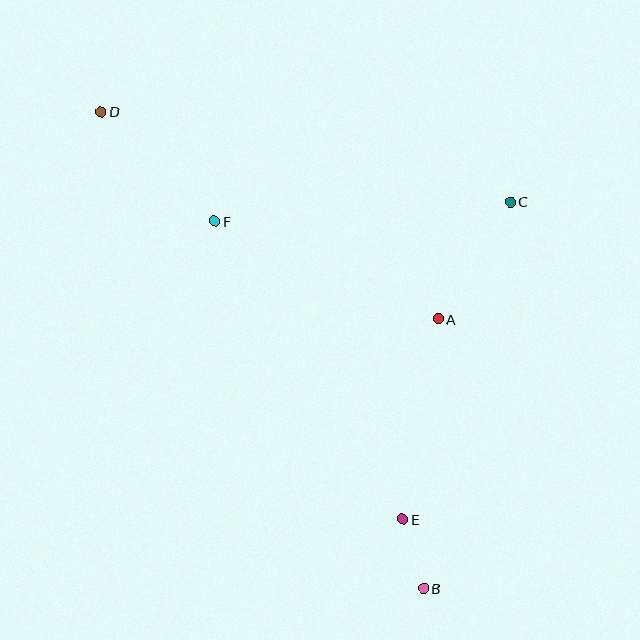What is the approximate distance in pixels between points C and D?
The distance between C and D is approximately 419 pixels.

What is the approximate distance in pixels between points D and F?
The distance between D and F is approximately 158 pixels.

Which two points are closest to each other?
Points B and E are closest to each other.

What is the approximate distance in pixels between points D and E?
The distance between D and E is approximately 507 pixels.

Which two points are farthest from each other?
Points B and D are farthest from each other.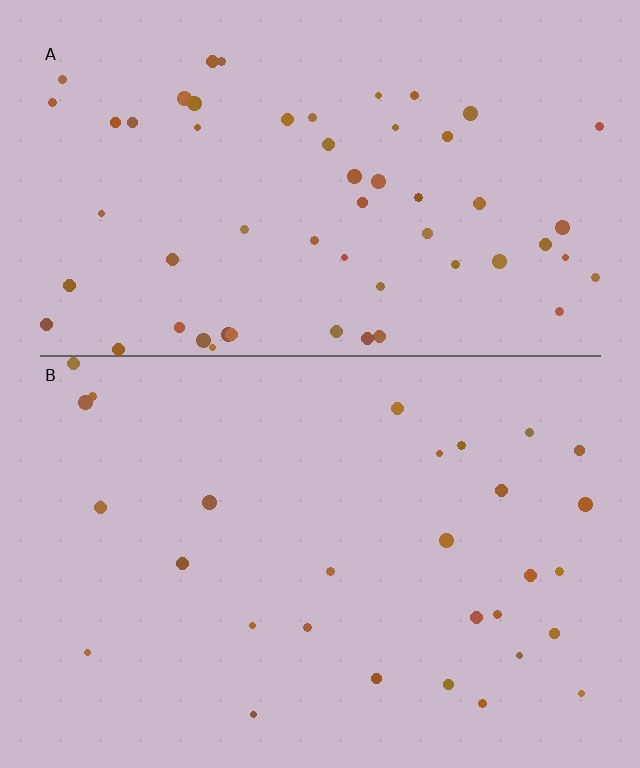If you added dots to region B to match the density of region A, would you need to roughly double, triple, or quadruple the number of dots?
Approximately double.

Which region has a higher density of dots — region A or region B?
A (the top).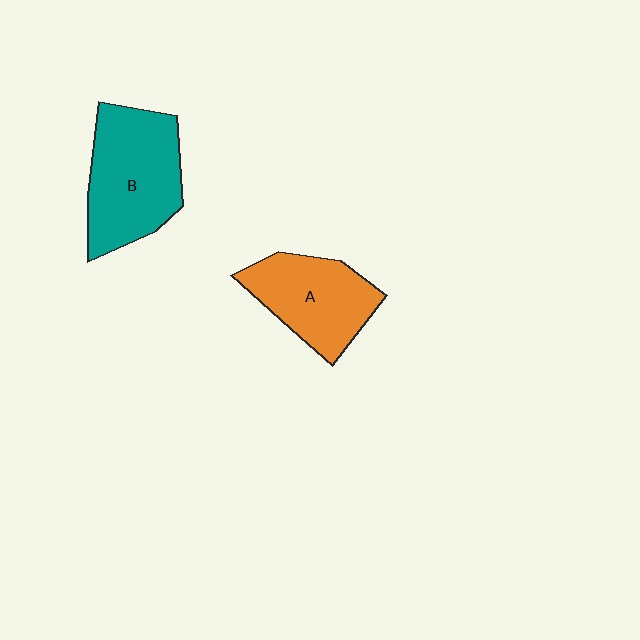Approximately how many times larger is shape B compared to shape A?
Approximately 1.3 times.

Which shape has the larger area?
Shape B (teal).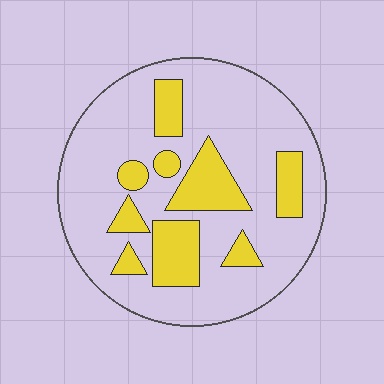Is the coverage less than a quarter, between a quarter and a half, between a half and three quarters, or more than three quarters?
Less than a quarter.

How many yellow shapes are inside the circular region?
9.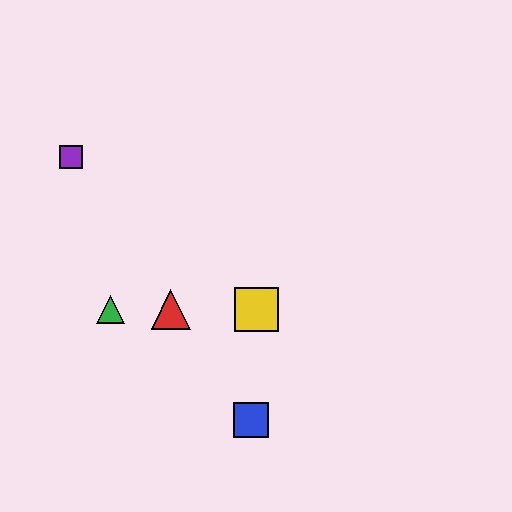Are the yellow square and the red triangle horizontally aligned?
Yes, both are at y≈310.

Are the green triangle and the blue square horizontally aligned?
No, the green triangle is at y≈310 and the blue square is at y≈420.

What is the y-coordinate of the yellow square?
The yellow square is at y≈310.